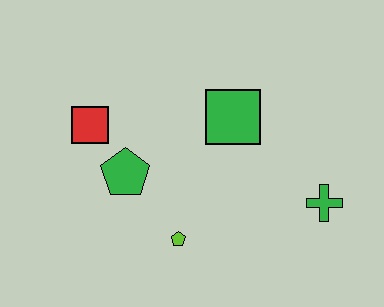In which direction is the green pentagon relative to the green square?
The green pentagon is to the left of the green square.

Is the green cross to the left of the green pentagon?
No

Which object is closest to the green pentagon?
The red square is closest to the green pentagon.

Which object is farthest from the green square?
The red square is farthest from the green square.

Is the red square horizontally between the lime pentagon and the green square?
No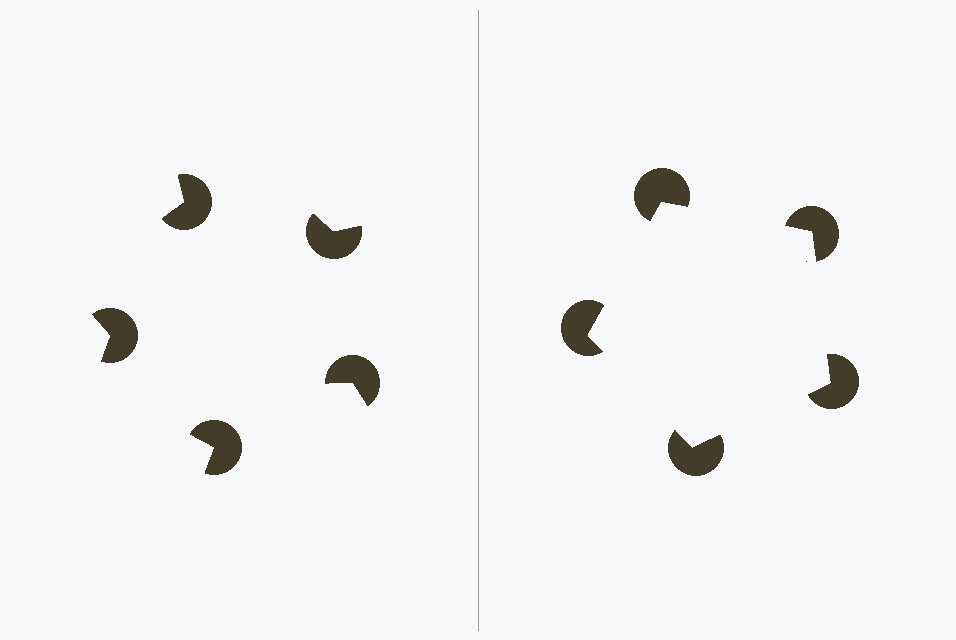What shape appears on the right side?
An illusory pentagon.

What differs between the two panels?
The pac-man discs are positioned identically on both sides; only the wedge orientations differ. On the right they align to a pentagon; on the left they are misaligned.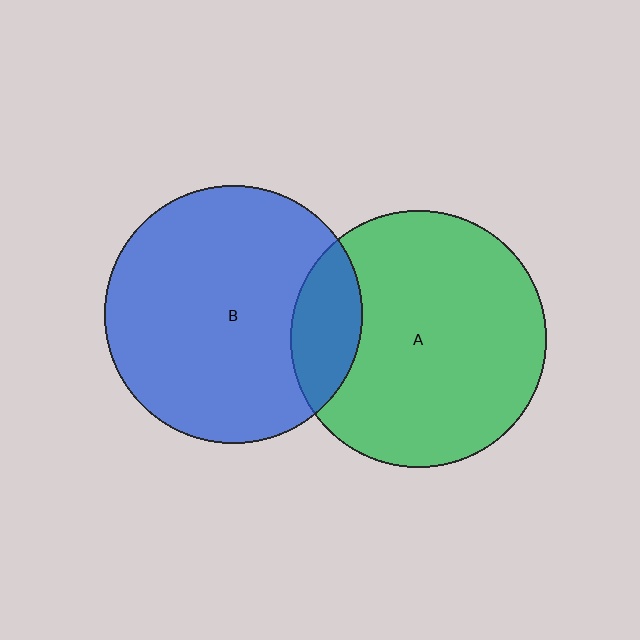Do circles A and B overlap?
Yes.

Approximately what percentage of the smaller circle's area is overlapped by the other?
Approximately 15%.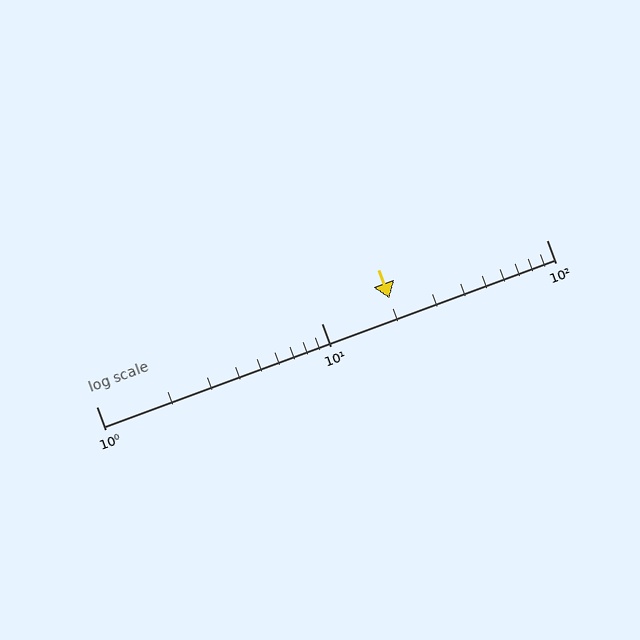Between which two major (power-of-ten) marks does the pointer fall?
The pointer is between 10 and 100.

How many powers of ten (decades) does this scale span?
The scale spans 2 decades, from 1 to 100.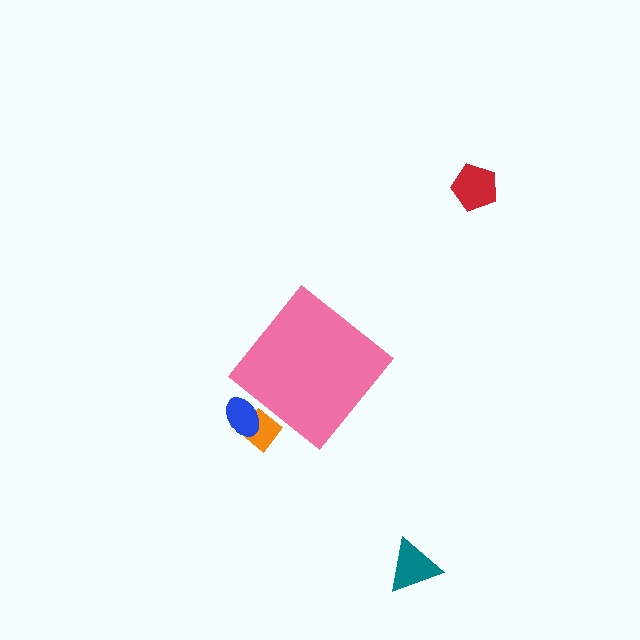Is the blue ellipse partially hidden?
Yes, the blue ellipse is partially hidden behind the pink diamond.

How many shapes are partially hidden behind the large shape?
2 shapes are partially hidden.